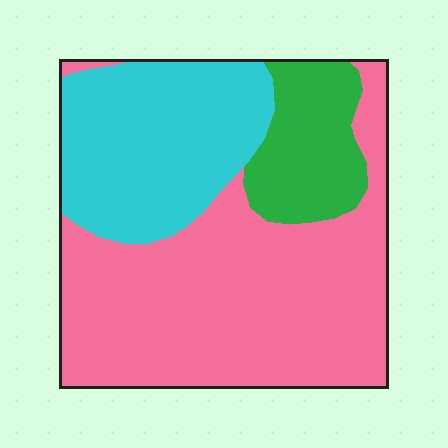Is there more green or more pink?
Pink.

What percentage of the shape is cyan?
Cyan takes up between a quarter and a half of the shape.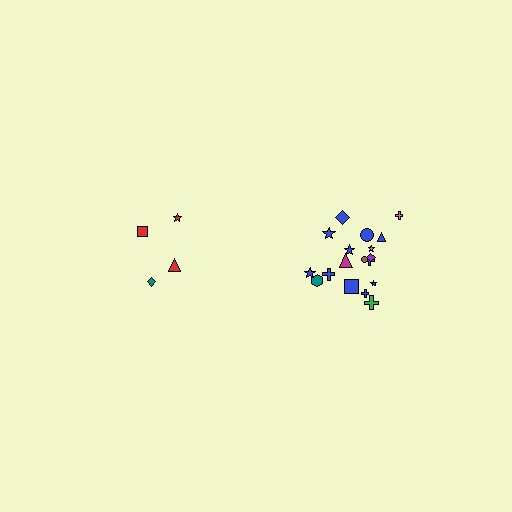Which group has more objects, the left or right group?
The right group.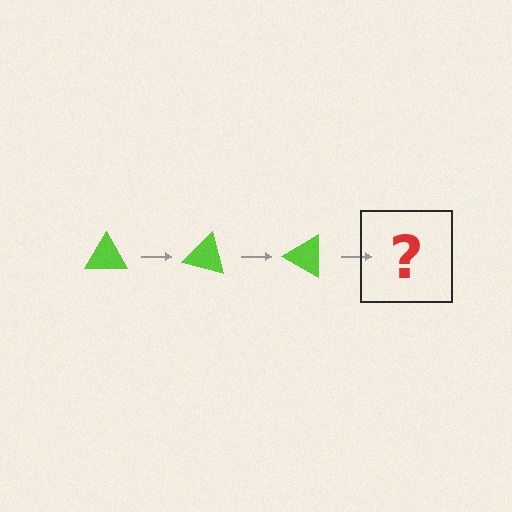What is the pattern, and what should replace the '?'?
The pattern is that the triangle rotates 15 degrees each step. The '?' should be a lime triangle rotated 45 degrees.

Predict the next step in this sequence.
The next step is a lime triangle rotated 45 degrees.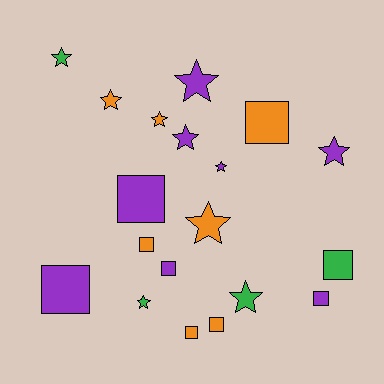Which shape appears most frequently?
Star, with 10 objects.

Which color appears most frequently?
Purple, with 8 objects.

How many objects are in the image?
There are 19 objects.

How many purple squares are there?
There are 4 purple squares.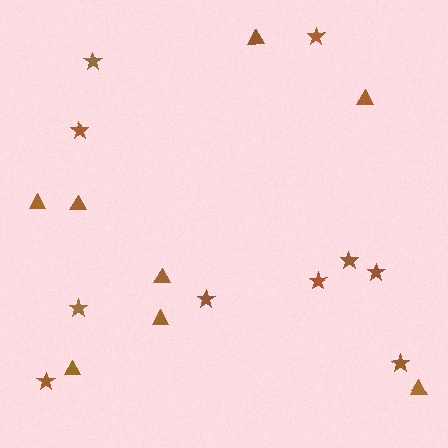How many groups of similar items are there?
There are 2 groups: one group of stars (10) and one group of triangles (8).